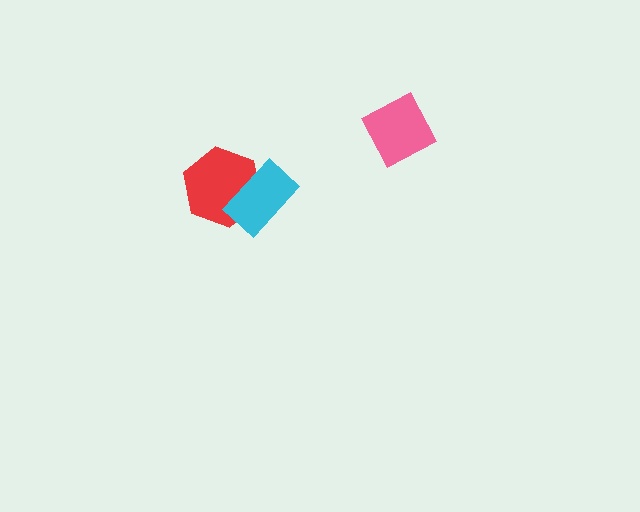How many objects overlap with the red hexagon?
1 object overlaps with the red hexagon.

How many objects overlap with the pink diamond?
0 objects overlap with the pink diamond.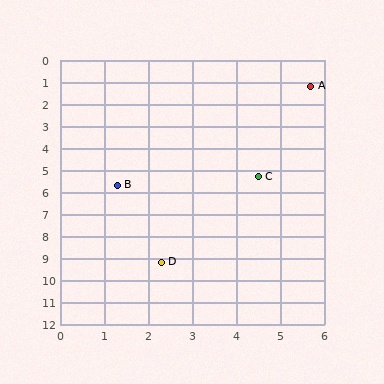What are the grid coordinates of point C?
Point C is at approximately (4.5, 5.3).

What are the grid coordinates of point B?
Point B is at approximately (1.3, 5.7).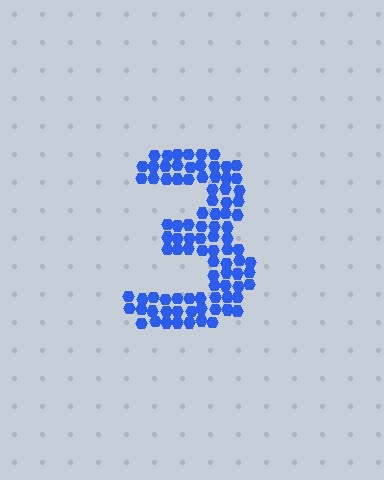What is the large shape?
The large shape is the digit 3.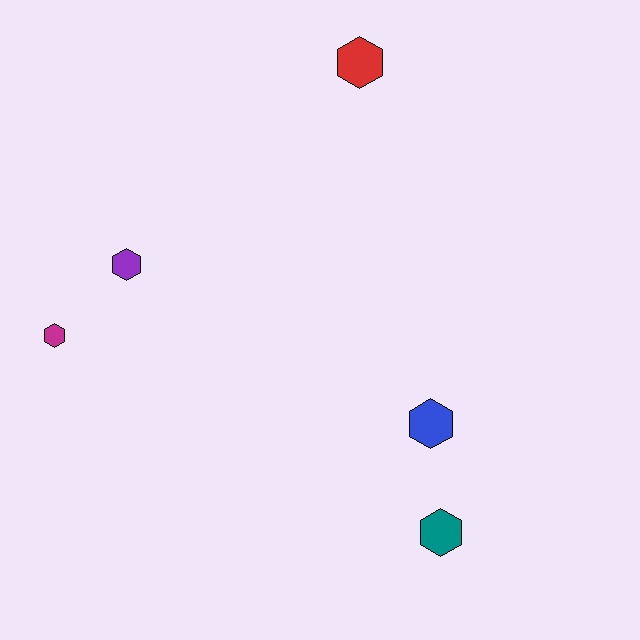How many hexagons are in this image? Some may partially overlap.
There are 5 hexagons.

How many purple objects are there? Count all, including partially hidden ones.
There is 1 purple object.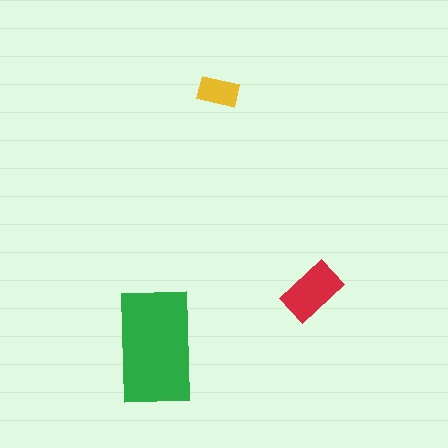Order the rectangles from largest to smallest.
the green one, the red one, the yellow one.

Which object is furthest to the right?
The red rectangle is rightmost.